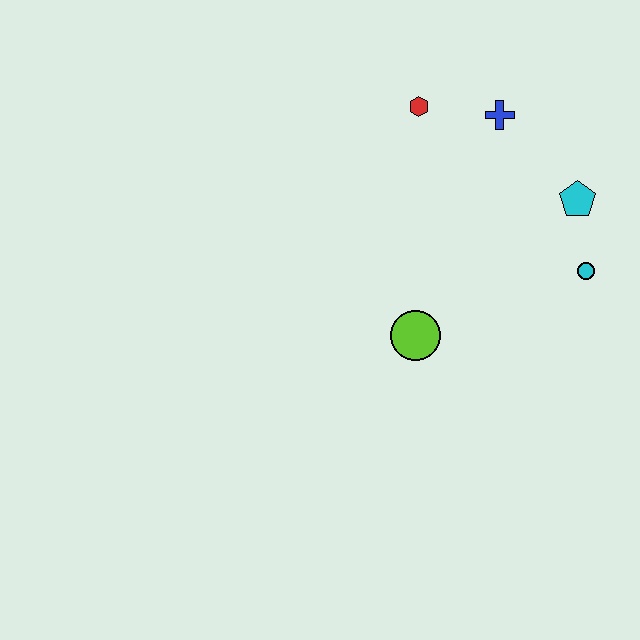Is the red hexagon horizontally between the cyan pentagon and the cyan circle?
No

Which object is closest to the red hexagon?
The blue cross is closest to the red hexagon.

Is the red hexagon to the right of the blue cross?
No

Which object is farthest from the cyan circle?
The red hexagon is farthest from the cyan circle.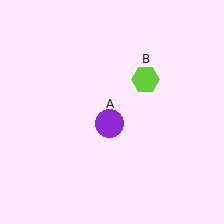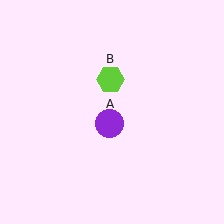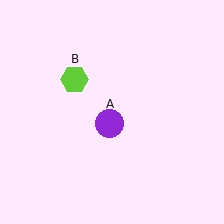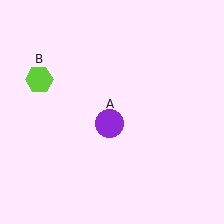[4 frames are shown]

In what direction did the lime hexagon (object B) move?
The lime hexagon (object B) moved left.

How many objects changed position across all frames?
1 object changed position: lime hexagon (object B).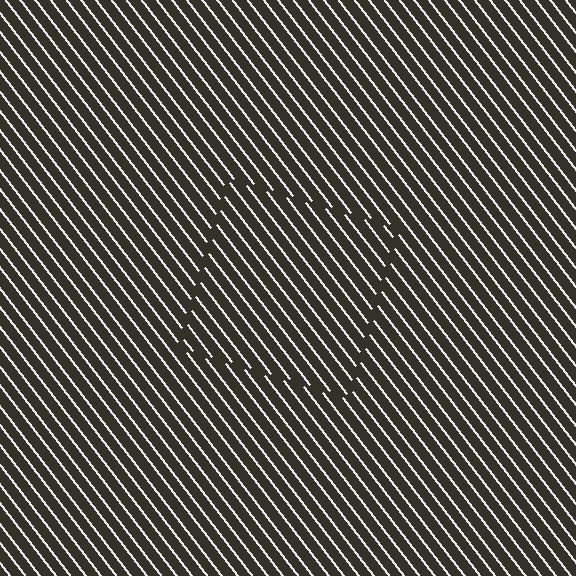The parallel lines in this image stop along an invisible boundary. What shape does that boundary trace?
An illusory square. The interior of the shape contains the same grating, shifted by half a period — the contour is defined by the phase discontinuity where line-ends from the inner and outer gratings abut.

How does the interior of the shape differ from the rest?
The interior of the shape contains the same grating, shifted by half a period — the contour is defined by the phase discontinuity where line-ends from the inner and outer gratings abut.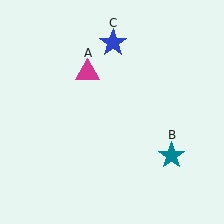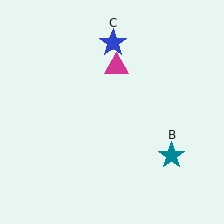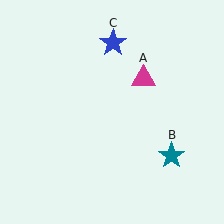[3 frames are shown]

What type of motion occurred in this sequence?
The magenta triangle (object A) rotated clockwise around the center of the scene.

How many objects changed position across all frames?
1 object changed position: magenta triangle (object A).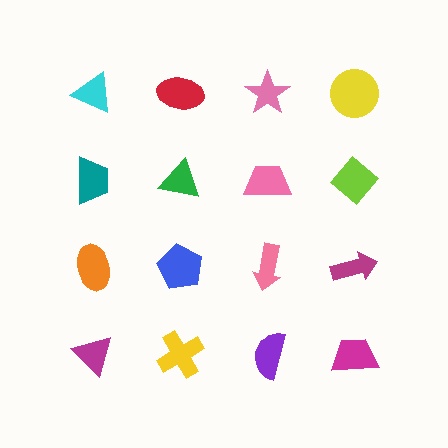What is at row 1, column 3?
A pink star.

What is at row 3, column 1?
An orange ellipse.